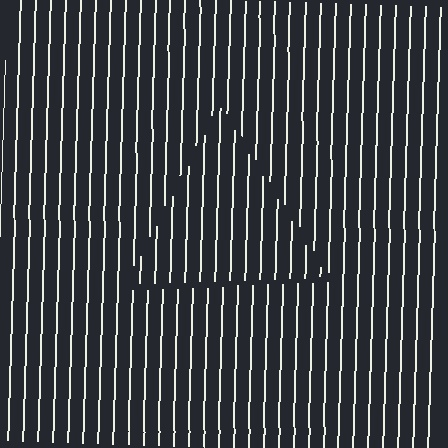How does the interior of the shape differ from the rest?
The interior of the shape contains the same grating, shifted by half a period — the contour is defined by the phase discontinuity where line-ends from the inner and outer gratings abut.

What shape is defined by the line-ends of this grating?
An illusory triangle. The interior of the shape contains the same grating, shifted by half a period — the contour is defined by the phase discontinuity where line-ends from the inner and outer gratings abut.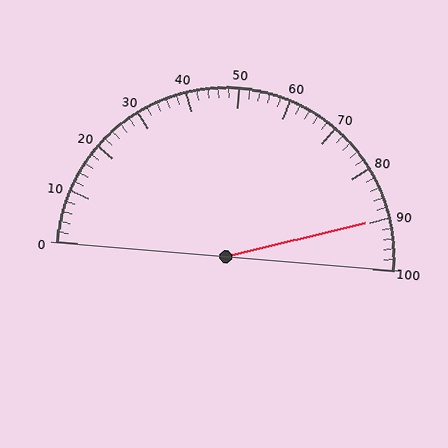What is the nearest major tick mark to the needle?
The nearest major tick mark is 90.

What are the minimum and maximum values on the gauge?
The gauge ranges from 0 to 100.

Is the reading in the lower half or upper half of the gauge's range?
The reading is in the upper half of the range (0 to 100).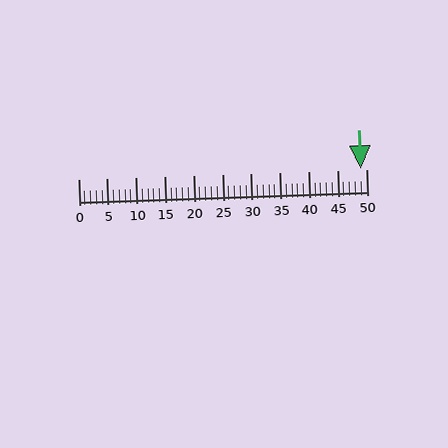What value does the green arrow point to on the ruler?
The green arrow points to approximately 49.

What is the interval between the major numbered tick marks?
The major tick marks are spaced 5 units apart.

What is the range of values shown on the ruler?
The ruler shows values from 0 to 50.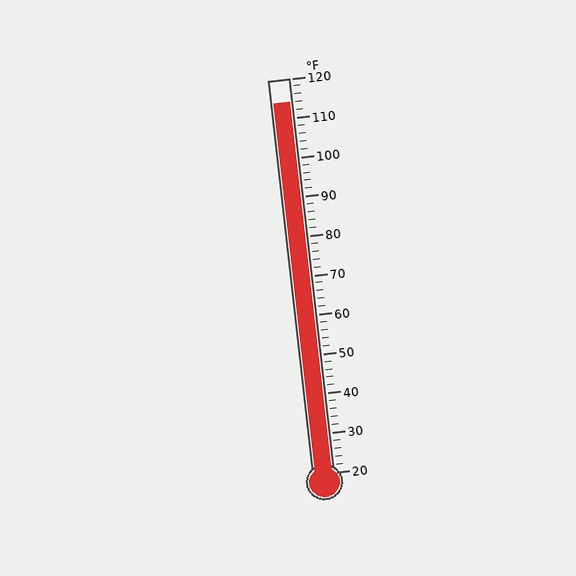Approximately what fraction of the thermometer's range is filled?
The thermometer is filled to approximately 95% of its range.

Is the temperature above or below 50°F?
The temperature is above 50°F.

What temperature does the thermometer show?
The thermometer shows approximately 114°F.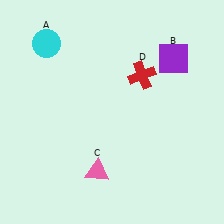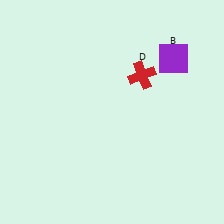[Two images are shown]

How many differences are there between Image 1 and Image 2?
There are 2 differences between the two images.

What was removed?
The pink triangle (C), the cyan circle (A) were removed in Image 2.